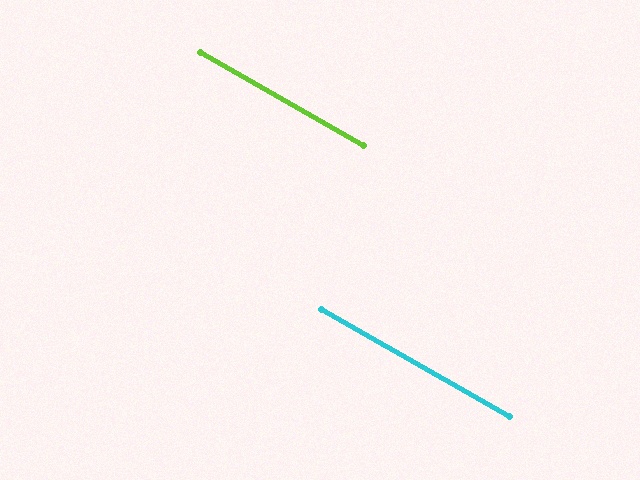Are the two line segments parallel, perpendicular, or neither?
Parallel — their directions differ by only 0.2°.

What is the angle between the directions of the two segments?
Approximately 0 degrees.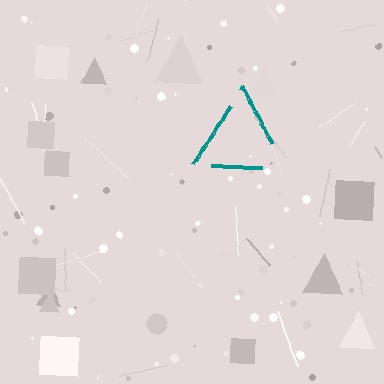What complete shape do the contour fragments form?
The contour fragments form a triangle.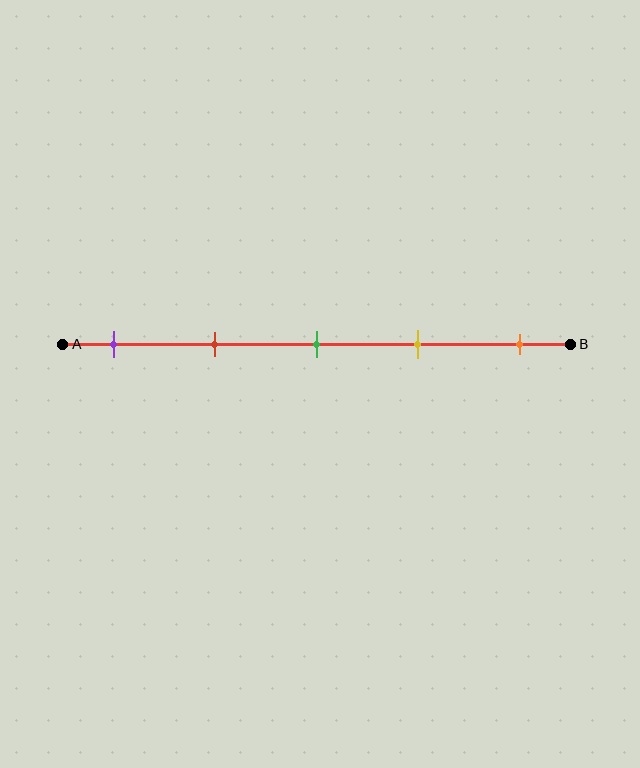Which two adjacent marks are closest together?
The green and yellow marks are the closest adjacent pair.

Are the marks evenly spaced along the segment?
Yes, the marks are approximately evenly spaced.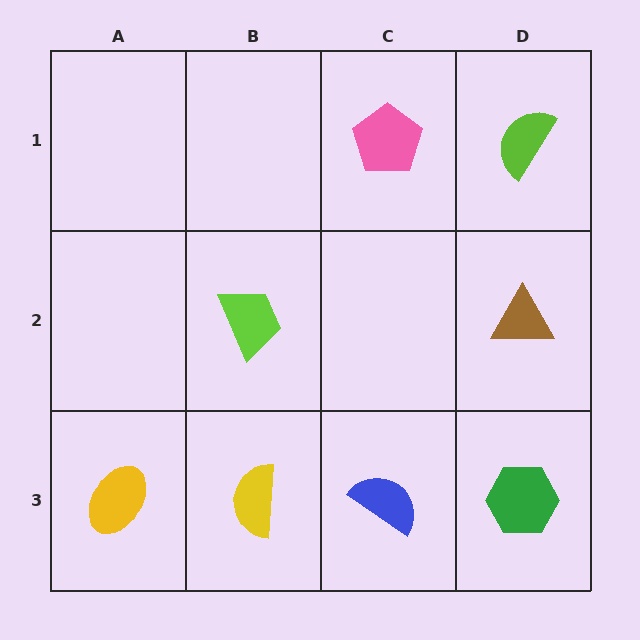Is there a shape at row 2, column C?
No, that cell is empty.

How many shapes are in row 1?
2 shapes.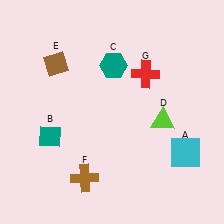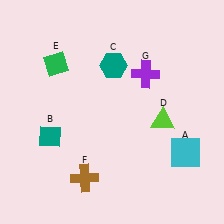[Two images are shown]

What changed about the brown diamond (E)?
In Image 1, E is brown. In Image 2, it changed to green.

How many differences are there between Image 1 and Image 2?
There are 2 differences between the two images.